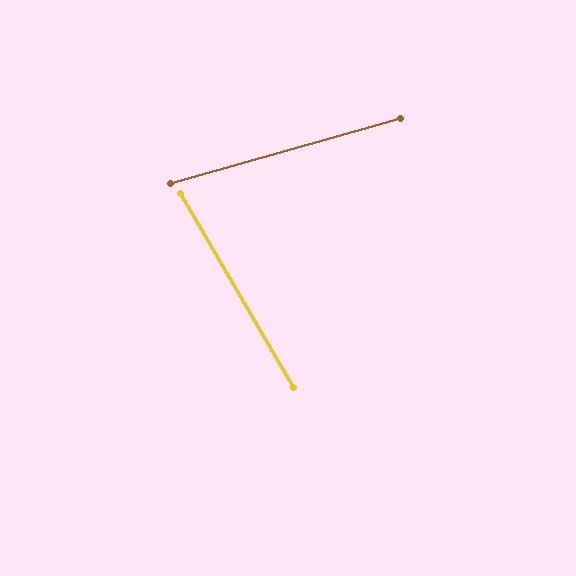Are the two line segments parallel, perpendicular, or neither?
Neither parallel nor perpendicular — they differ by about 76°.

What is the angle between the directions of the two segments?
Approximately 76 degrees.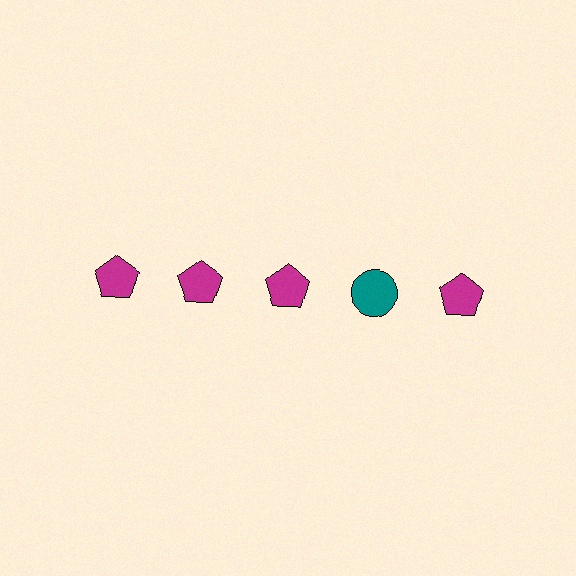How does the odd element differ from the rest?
It differs in both color (teal instead of magenta) and shape (circle instead of pentagon).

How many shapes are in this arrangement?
There are 5 shapes arranged in a grid pattern.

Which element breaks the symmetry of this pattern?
The teal circle in the top row, second from right column breaks the symmetry. All other shapes are magenta pentagons.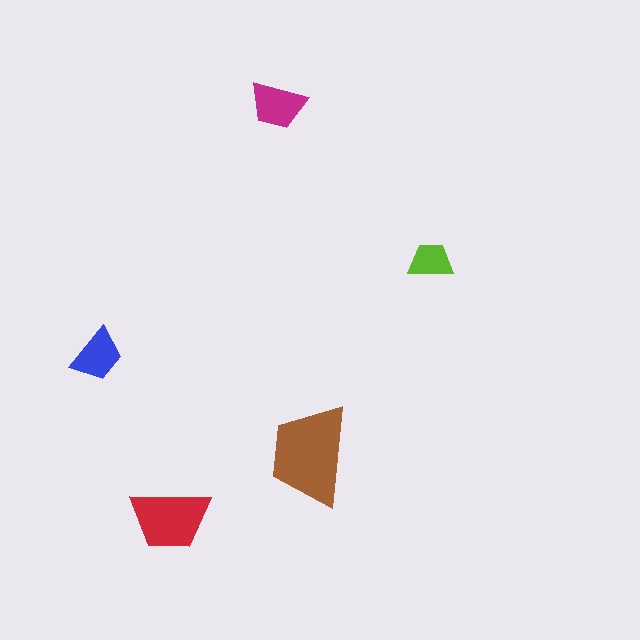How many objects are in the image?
There are 5 objects in the image.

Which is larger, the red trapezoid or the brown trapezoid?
The brown one.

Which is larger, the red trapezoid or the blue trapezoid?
The red one.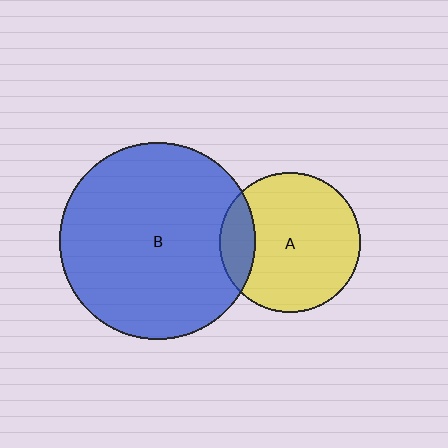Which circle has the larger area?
Circle B (blue).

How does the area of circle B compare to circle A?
Approximately 2.0 times.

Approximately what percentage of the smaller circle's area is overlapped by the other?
Approximately 15%.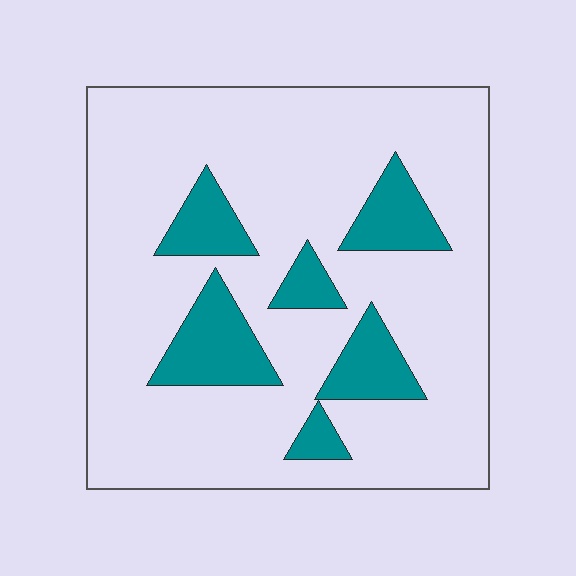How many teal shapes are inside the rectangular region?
6.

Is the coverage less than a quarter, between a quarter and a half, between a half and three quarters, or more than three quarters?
Less than a quarter.